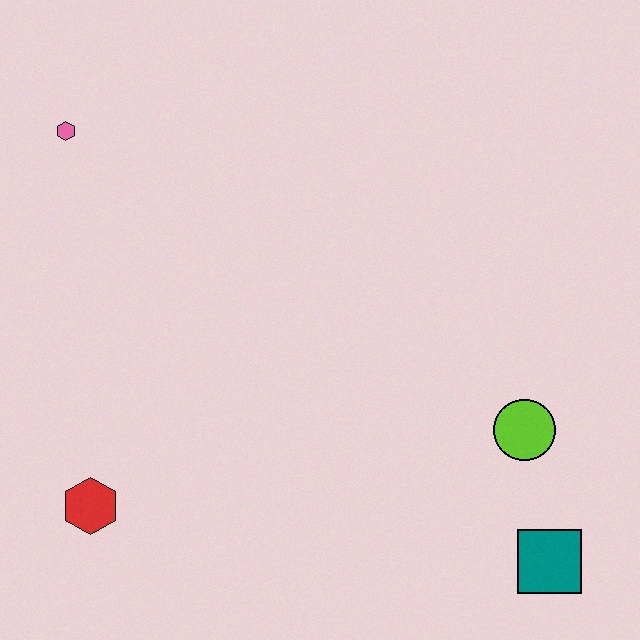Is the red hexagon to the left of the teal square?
Yes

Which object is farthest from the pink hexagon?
The teal square is farthest from the pink hexagon.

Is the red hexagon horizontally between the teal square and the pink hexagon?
Yes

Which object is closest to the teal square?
The lime circle is closest to the teal square.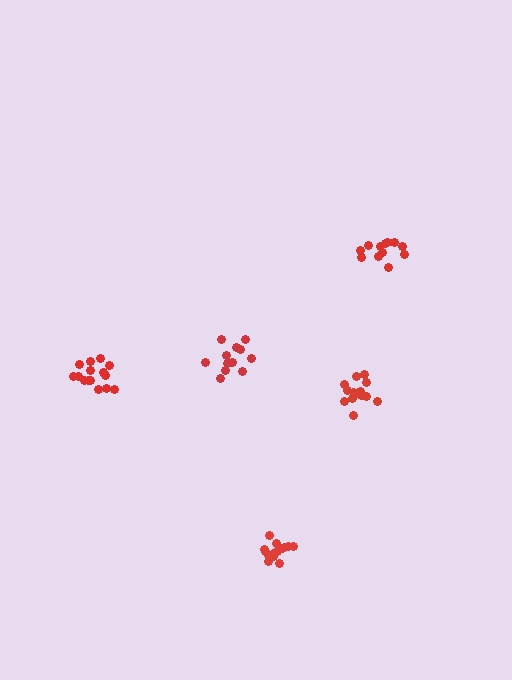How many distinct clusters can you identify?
There are 5 distinct clusters.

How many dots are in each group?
Group 1: 14 dots, Group 2: 15 dots, Group 3: 12 dots, Group 4: 14 dots, Group 5: 12 dots (67 total).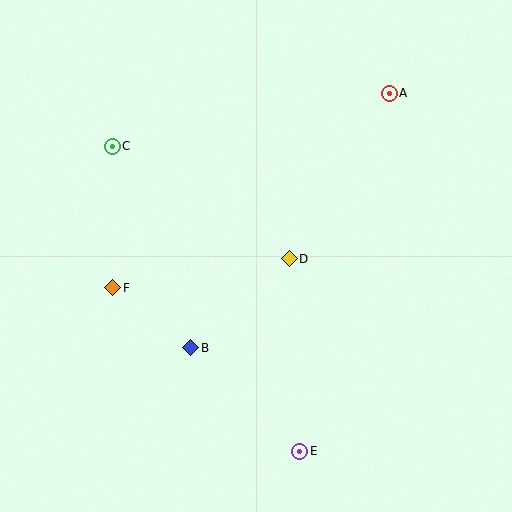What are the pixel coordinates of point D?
Point D is at (289, 259).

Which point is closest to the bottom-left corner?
Point F is closest to the bottom-left corner.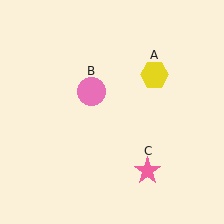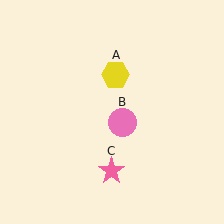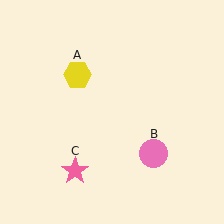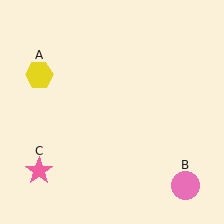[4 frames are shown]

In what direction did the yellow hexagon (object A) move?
The yellow hexagon (object A) moved left.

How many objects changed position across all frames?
3 objects changed position: yellow hexagon (object A), pink circle (object B), pink star (object C).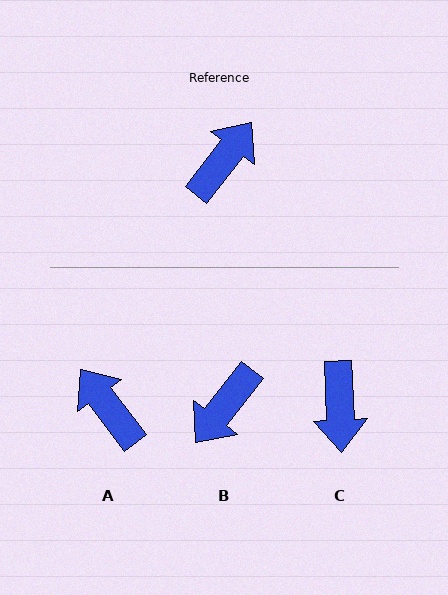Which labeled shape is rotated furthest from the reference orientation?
B, about 179 degrees away.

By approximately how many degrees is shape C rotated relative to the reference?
Approximately 140 degrees clockwise.